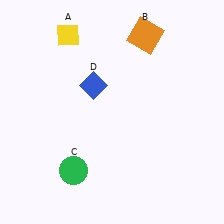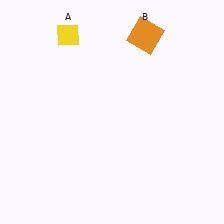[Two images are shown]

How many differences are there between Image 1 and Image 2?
There are 2 differences between the two images.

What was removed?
The green circle (C), the blue diamond (D) were removed in Image 2.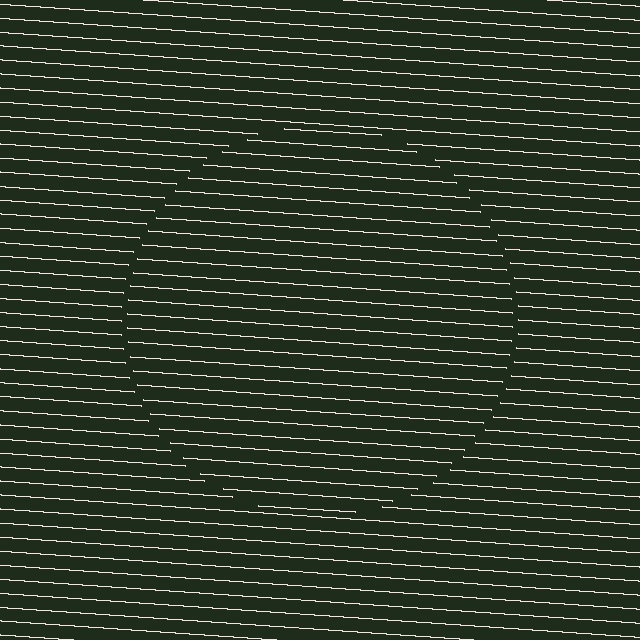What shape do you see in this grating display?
An illusory circle. The interior of the shape contains the same grating, shifted by half a period — the contour is defined by the phase discontinuity where line-ends from the inner and outer gratings abut.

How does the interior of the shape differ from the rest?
The interior of the shape contains the same grating, shifted by half a period — the contour is defined by the phase discontinuity where line-ends from the inner and outer gratings abut.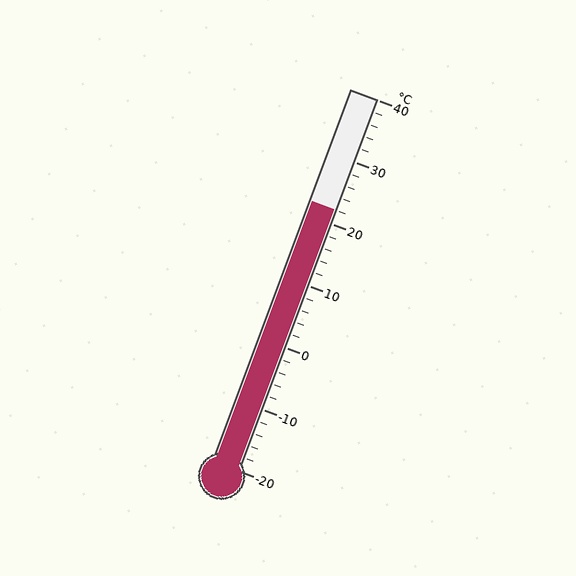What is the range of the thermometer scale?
The thermometer scale ranges from -20°C to 40°C.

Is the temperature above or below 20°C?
The temperature is above 20°C.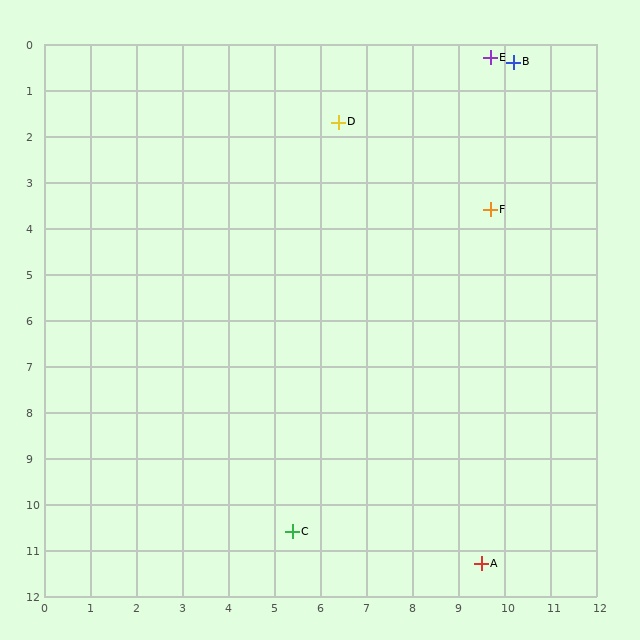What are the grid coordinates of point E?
Point E is at approximately (9.7, 0.3).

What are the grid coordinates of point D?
Point D is at approximately (6.4, 1.7).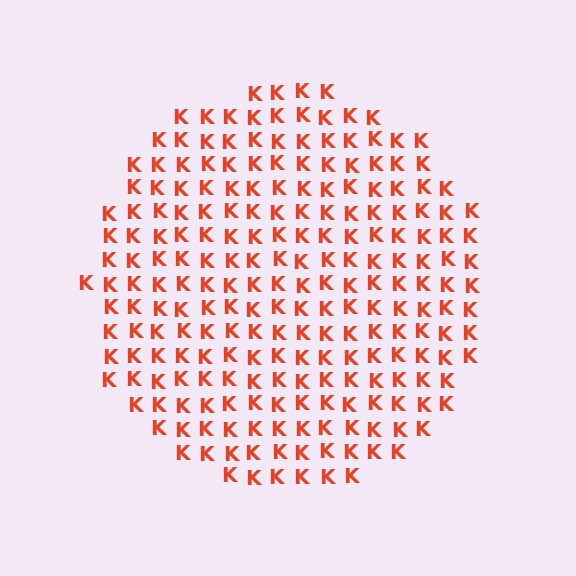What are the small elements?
The small elements are letter K's.